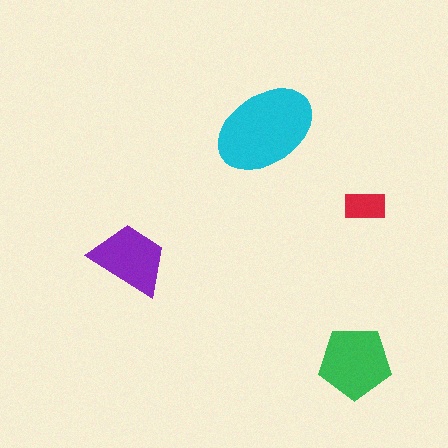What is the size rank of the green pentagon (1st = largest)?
2nd.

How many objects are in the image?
There are 4 objects in the image.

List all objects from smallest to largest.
The red rectangle, the purple trapezoid, the green pentagon, the cyan ellipse.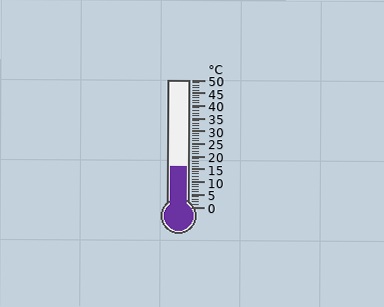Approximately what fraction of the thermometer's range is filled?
The thermometer is filled to approximately 30% of its range.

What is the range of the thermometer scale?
The thermometer scale ranges from 0°C to 50°C.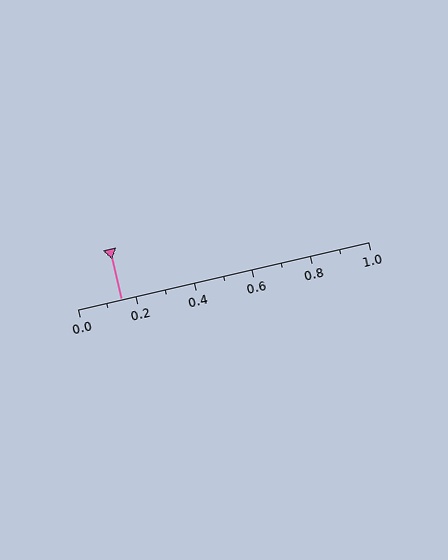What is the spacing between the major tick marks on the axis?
The major ticks are spaced 0.2 apart.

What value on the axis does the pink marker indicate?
The marker indicates approximately 0.15.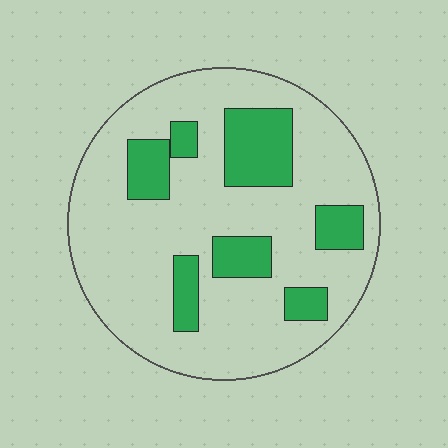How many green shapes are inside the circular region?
7.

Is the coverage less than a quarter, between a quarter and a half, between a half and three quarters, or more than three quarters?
Less than a quarter.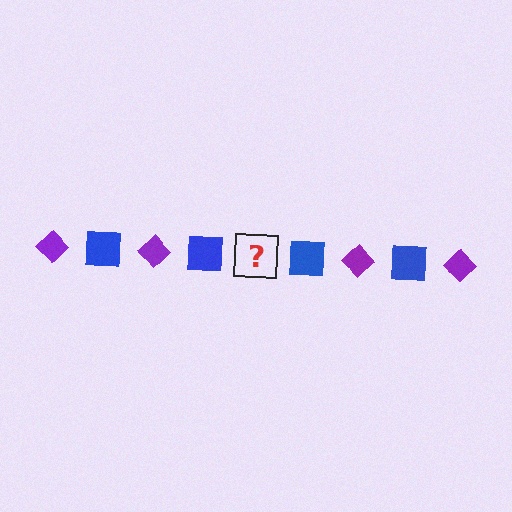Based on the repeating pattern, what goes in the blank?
The blank should be a purple diamond.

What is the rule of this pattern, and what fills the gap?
The rule is that the pattern alternates between purple diamond and blue square. The gap should be filled with a purple diamond.